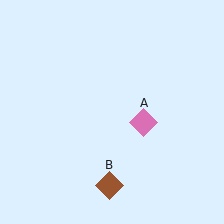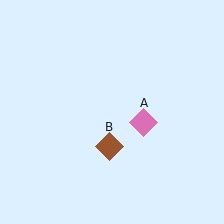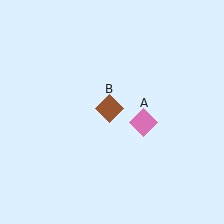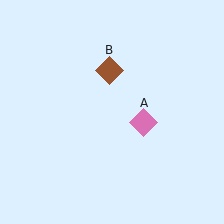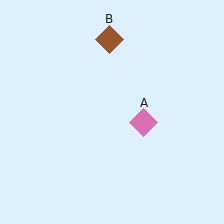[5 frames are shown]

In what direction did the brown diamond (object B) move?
The brown diamond (object B) moved up.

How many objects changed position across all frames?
1 object changed position: brown diamond (object B).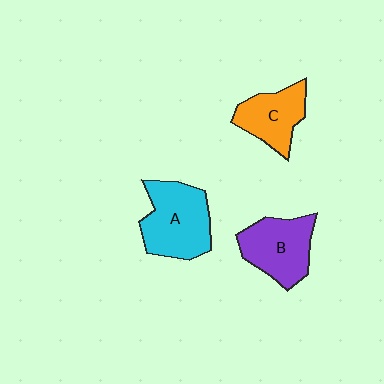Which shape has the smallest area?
Shape C (orange).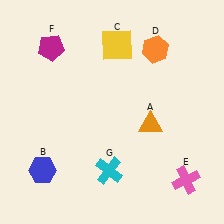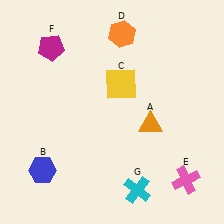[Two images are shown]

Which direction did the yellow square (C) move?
The yellow square (C) moved down.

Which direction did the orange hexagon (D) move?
The orange hexagon (D) moved left.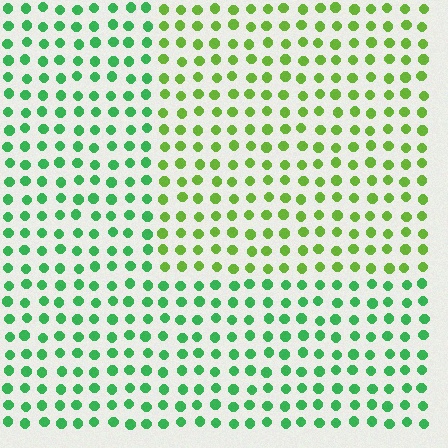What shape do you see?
I see a rectangle.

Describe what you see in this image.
The image is filled with small green elements in a uniform arrangement. A rectangle-shaped region is visible where the elements are tinted to a slightly different hue, forming a subtle color boundary.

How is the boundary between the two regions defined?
The boundary is defined purely by a slight shift in hue (about 38 degrees). Spacing, size, and orientation are identical on both sides.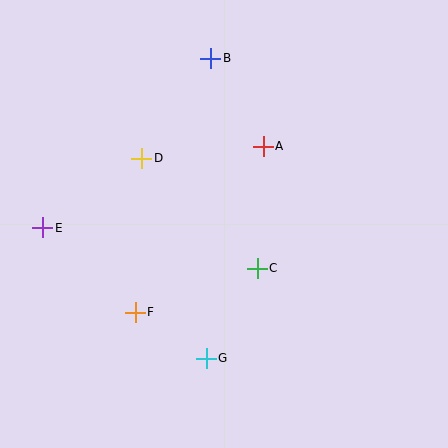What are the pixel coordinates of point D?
Point D is at (142, 158).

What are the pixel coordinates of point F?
Point F is at (135, 312).